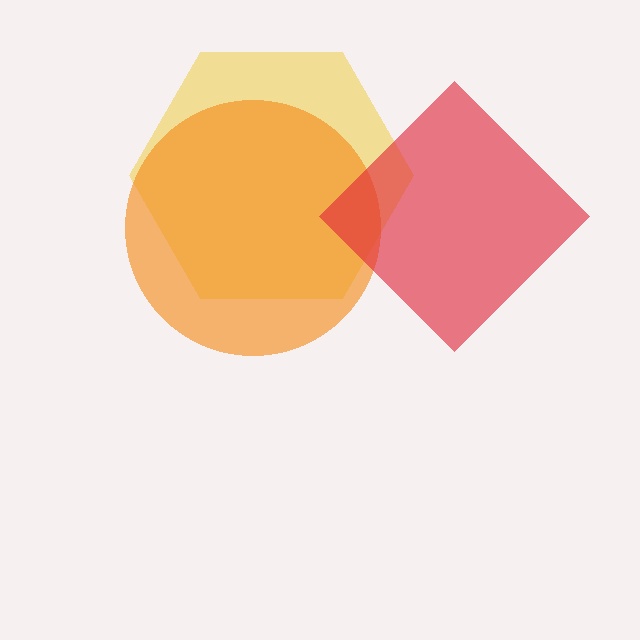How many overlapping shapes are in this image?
There are 3 overlapping shapes in the image.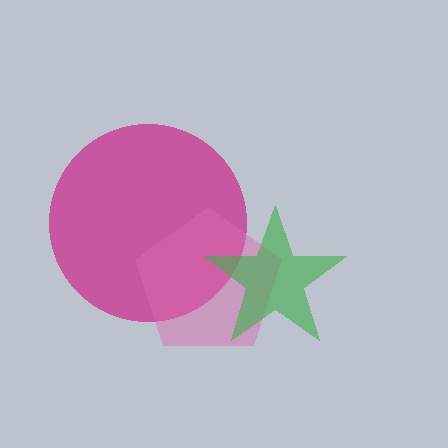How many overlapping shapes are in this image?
There are 3 overlapping shapes in the image.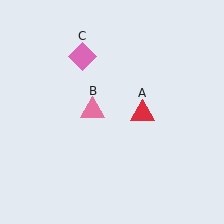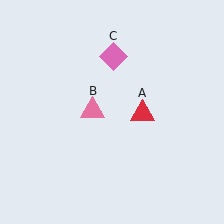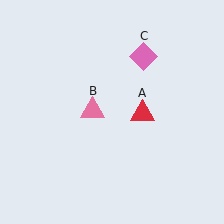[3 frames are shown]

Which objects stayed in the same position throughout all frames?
Red triangle (object A) and pink triangle (object B) remained stationary.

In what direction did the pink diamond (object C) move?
The pink diamond (object C) moved right.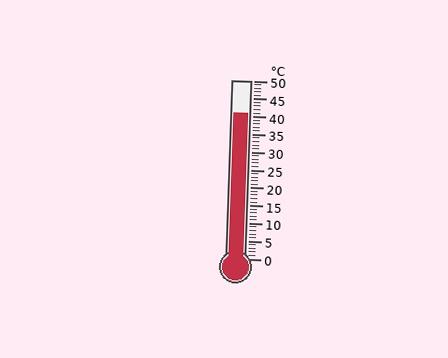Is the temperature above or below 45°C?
The temperature is below 45°C.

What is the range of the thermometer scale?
The thermometer scale ranges from 0°C to 50°C.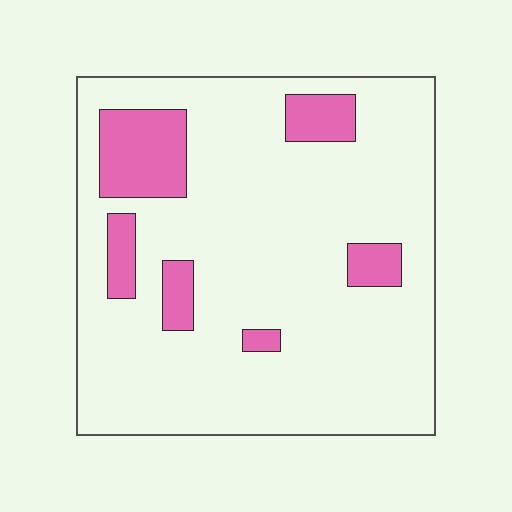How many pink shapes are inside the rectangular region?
6.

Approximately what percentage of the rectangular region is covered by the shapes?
Approximately 15%.